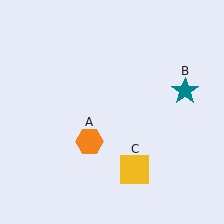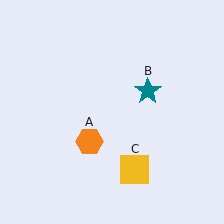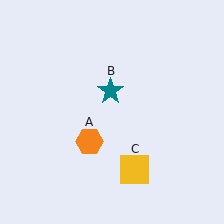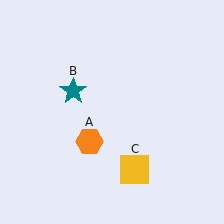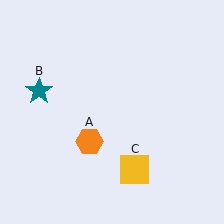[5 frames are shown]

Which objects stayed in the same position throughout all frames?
Orange hexagon (object A) and yellow square (object C) remained stationary.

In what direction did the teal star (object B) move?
The teal star (object B) moved left.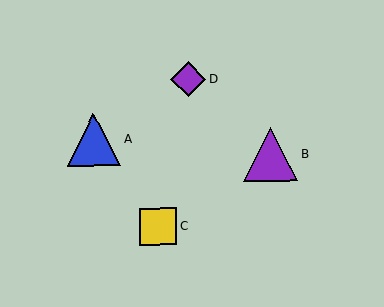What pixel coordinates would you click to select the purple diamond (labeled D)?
Click at (188, 79) to select the purple diamond D.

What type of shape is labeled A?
Shape A is a blue triangle.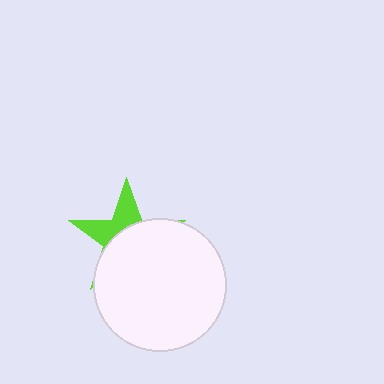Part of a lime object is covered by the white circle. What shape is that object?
It is a star.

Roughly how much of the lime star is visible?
A small part of it is visible (roughly 36%).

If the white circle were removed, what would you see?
You would see the complete lime star.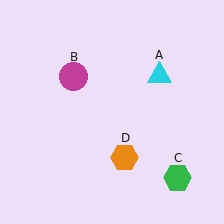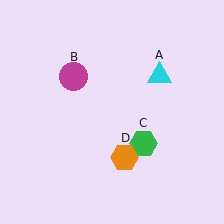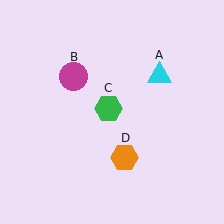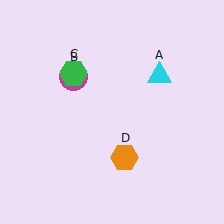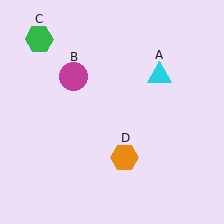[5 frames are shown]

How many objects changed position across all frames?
1 object changed position: green hexagon (object C).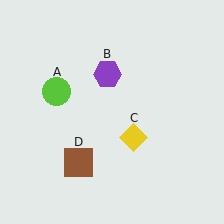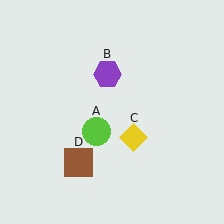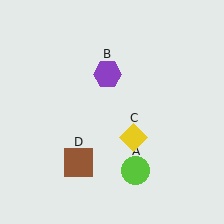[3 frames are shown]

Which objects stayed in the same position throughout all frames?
Purple hexagon (object B) and yellow diamond (object C) and brown square (object D) remained stationary.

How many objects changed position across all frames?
1 object changed position: lime circle (object A).